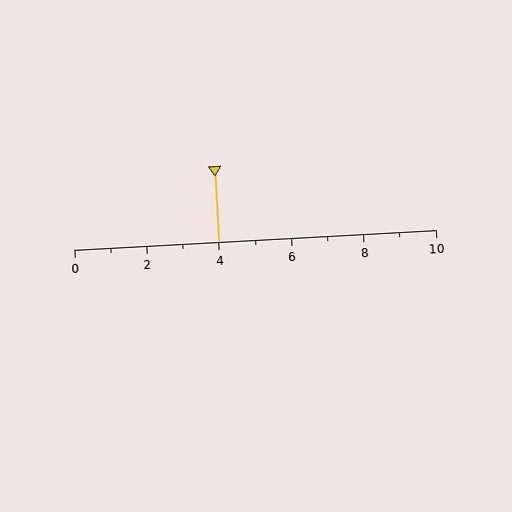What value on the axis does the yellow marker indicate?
The marker indicates approximately 4.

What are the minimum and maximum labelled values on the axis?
The axis runs from 0 to 10.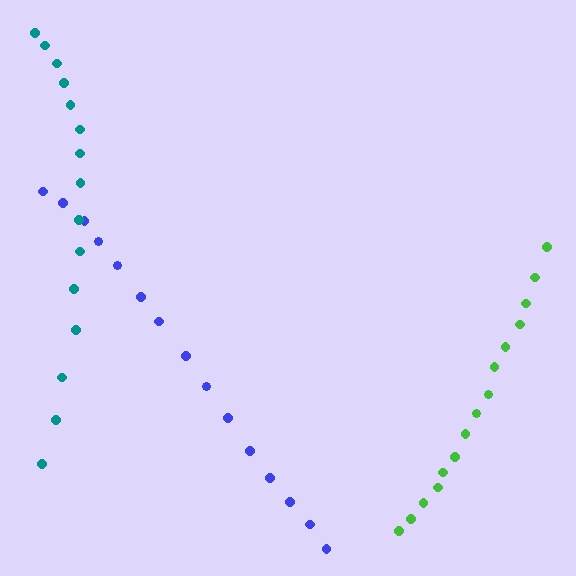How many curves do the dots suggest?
There are 3 distinct paths.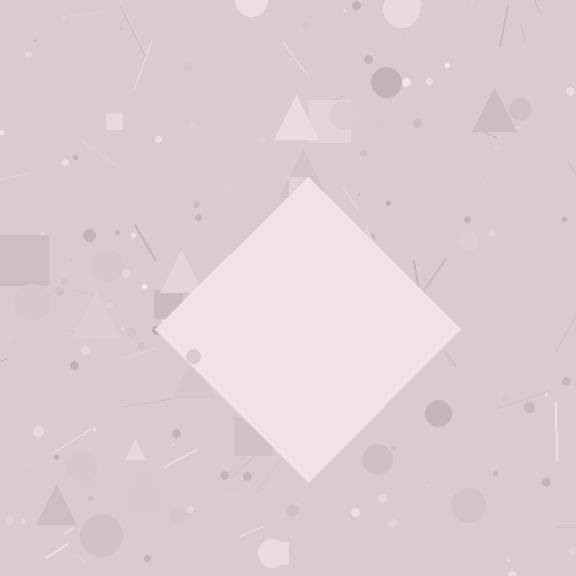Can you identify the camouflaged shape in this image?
The camouflaged shape is a diamond.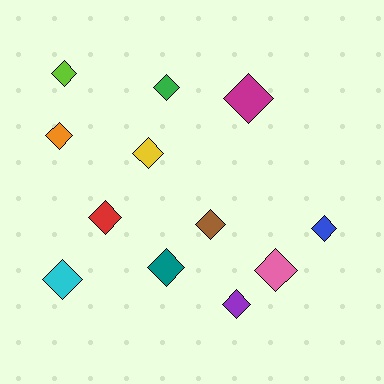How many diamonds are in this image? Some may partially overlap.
There are 12 diamonds.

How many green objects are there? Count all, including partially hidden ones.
There is 1 green object.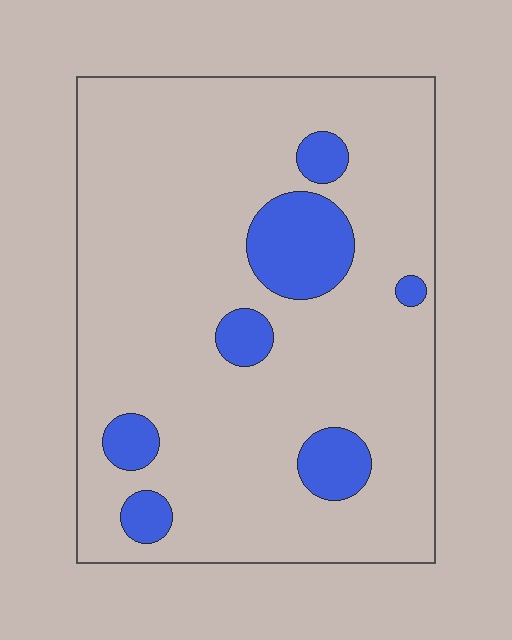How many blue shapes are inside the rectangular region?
7.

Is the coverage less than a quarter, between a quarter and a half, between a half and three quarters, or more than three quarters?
Less than a quarter.